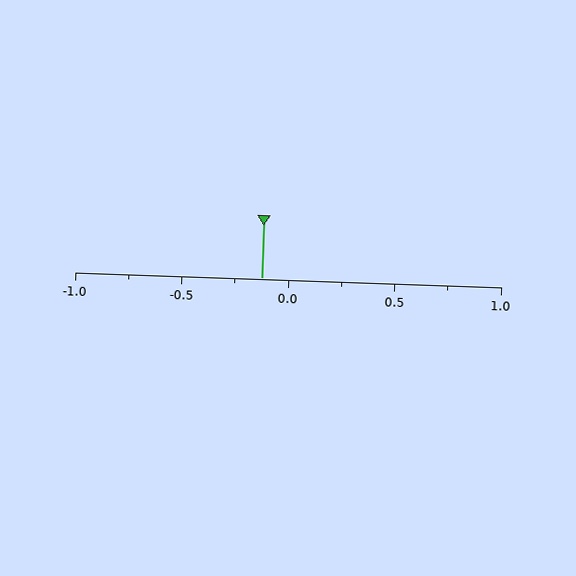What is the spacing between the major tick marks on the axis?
The major ticks are spaced 0.5 apart.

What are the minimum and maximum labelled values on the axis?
The axis runs from -1.0 to 1.0.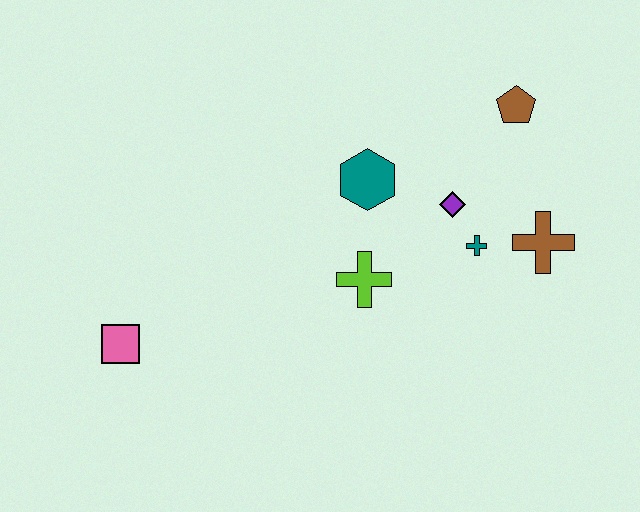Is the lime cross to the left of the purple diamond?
Yes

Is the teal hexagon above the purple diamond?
Yes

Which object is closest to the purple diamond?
The teal cross is closest to the purple diamond.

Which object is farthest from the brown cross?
The pink square is farthest from the brown cross.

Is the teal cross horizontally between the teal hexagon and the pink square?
No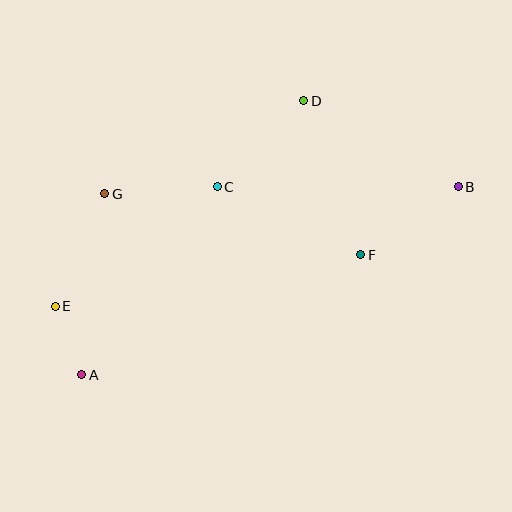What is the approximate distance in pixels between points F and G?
The distance between F and G is approximately 263 pixels.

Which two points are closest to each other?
Points A and E are closest to each other.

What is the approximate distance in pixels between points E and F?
The distance between E and F is approximately 310 pixels.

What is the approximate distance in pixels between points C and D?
The distance between C and D is approximately 122 pixels.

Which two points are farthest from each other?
Points A and B are farthest from each other.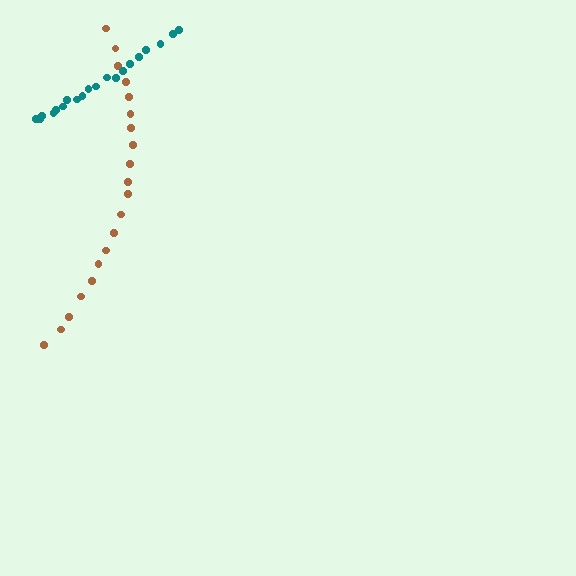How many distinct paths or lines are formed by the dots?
There are 2 distinct paths.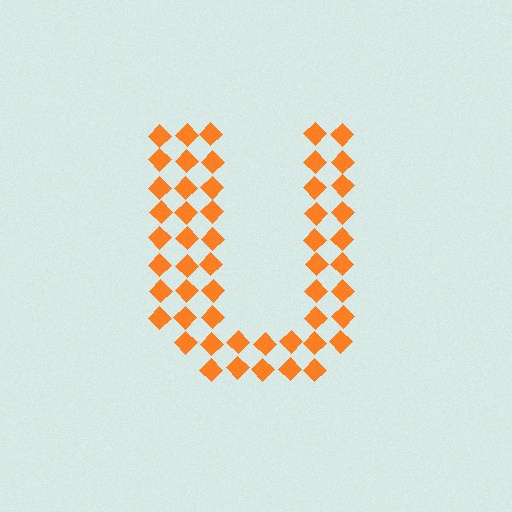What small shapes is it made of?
It is made of small diamonds.